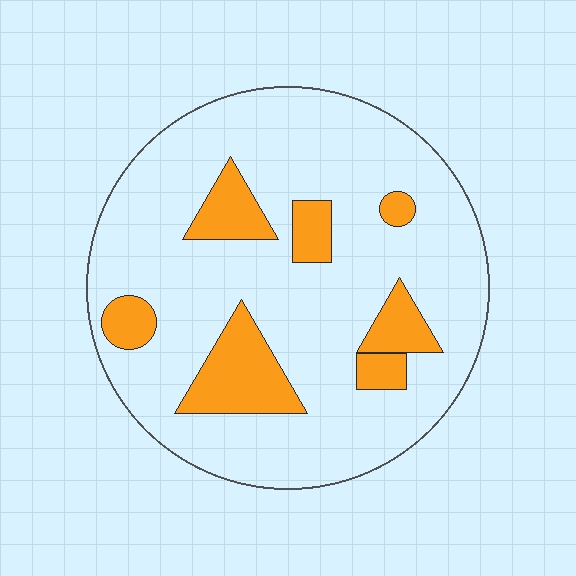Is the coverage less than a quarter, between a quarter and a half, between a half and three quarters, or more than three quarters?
Less than a quarter.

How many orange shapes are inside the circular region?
7.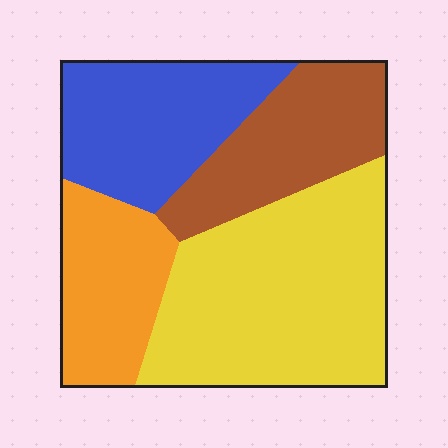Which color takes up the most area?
Yellow, at roughly 40%.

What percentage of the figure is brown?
Brown takes up about one fifth (1/5) of the figure.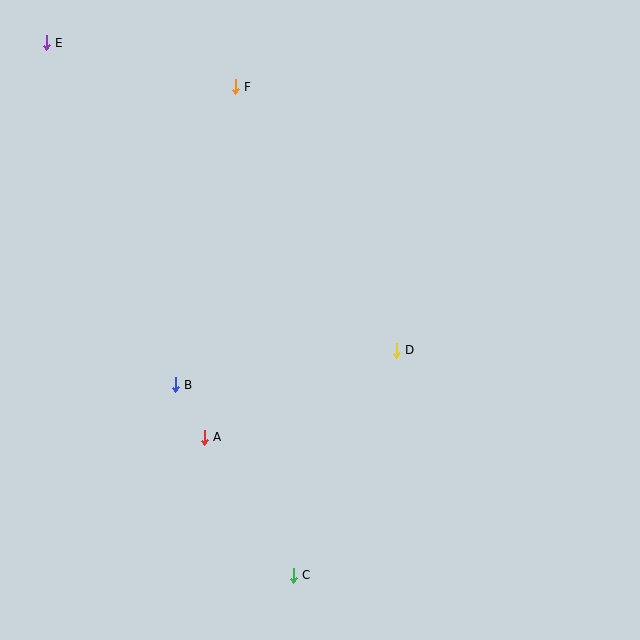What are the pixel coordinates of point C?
Point C is at (293, 575).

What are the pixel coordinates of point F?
Point F is at (235, 87).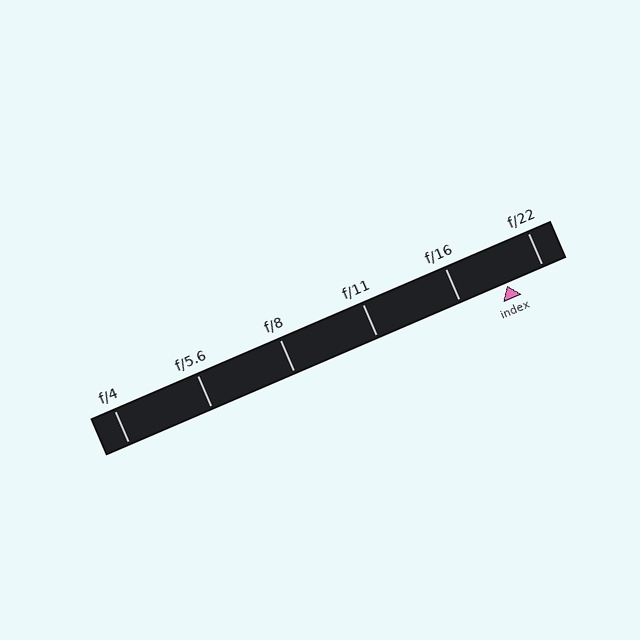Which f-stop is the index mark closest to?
The index mark is closest to f/22.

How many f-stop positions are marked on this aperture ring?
There are 6 f-stop positions marked.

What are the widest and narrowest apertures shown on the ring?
The widest aperture shown is f/4 and the narrowest is f/22.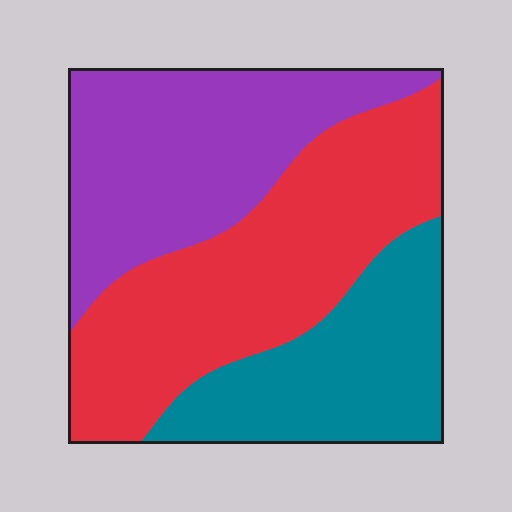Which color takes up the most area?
Red, at roughly 40%.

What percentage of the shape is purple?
Purple covers around 35% of the shape.